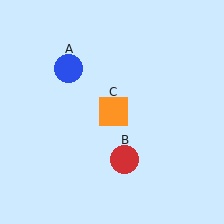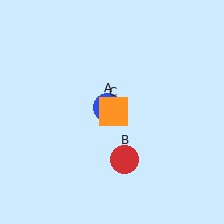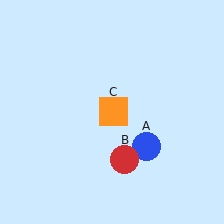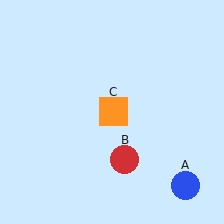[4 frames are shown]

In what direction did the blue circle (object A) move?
The blue circle (object A) moved down and to the right.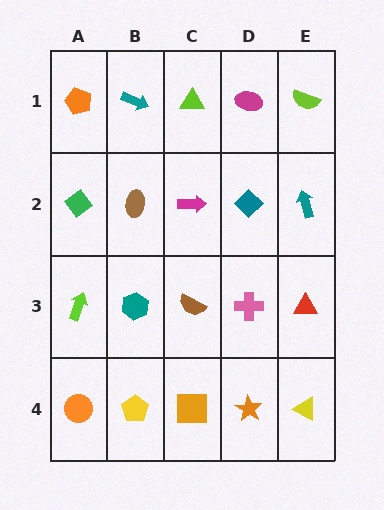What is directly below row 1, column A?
A green diamond.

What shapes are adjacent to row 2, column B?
A teal arrow (row 1, column B), a teal hexagon (row 3, column B), a green diamond (row 2, column A), a magenta arrow (row 2, column C).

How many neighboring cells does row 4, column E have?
2.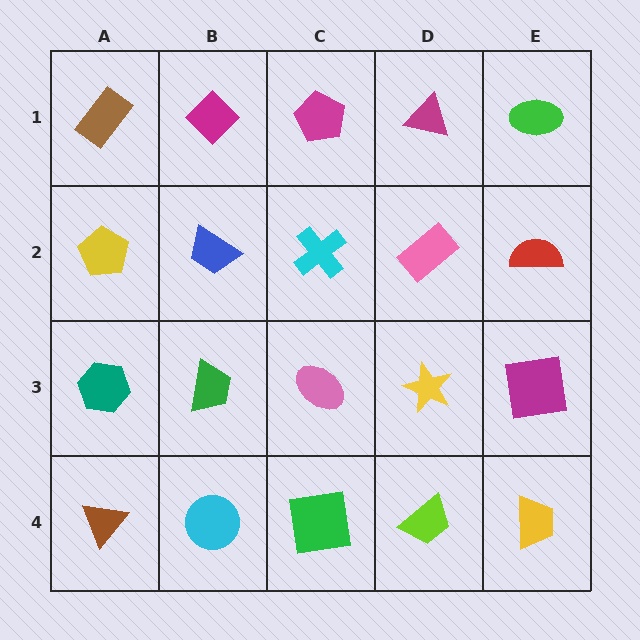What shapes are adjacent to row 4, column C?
A pink ellipse (row 3, column C), a cyan circle (row 4, column B), a lime trapezoid (row 4, column D).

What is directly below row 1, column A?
A yellow pentagon.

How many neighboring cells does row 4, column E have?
2.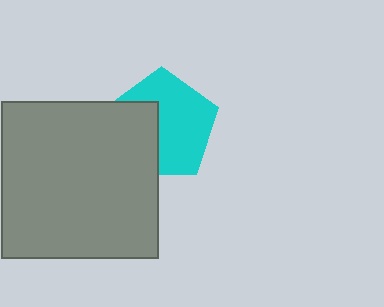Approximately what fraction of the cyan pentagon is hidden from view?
Roughly 38% of the cyan pentagon is hidden behind the gray square.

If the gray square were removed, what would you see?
You would see the complete cyan pentagon.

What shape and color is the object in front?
The object in front is a gray square.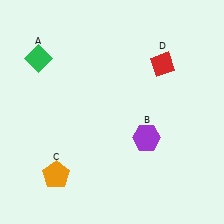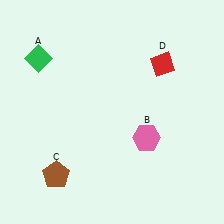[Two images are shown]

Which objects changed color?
B changed from purple to pink. C changed from orange to brown.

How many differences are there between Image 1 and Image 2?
There are 2 differences between the two images.